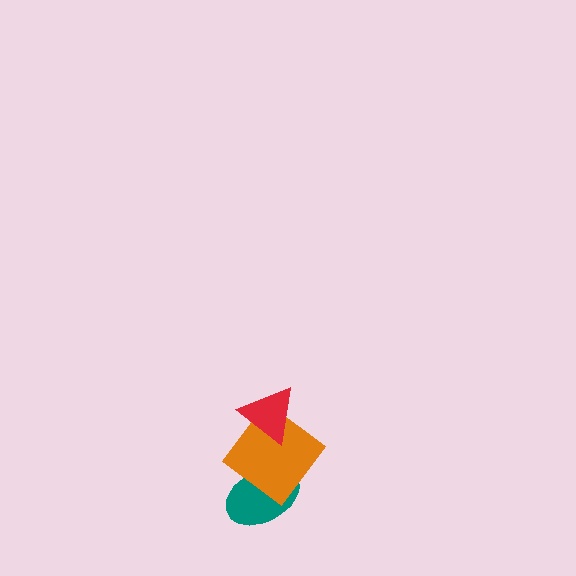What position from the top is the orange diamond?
The orange diamond is 2nd from the top.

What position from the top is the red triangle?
The red triangle is 1st from the top.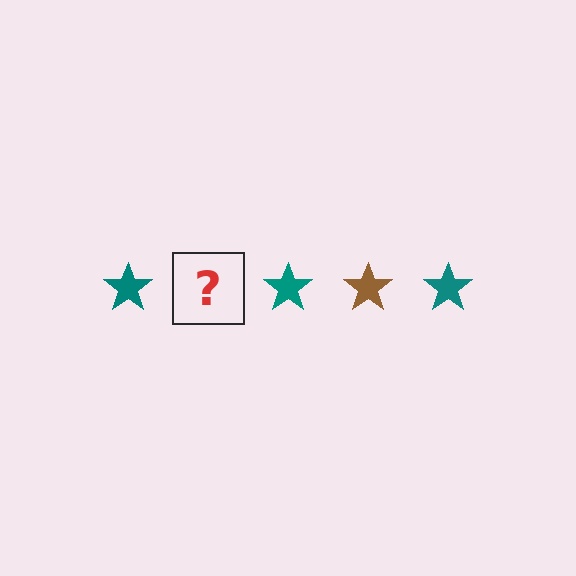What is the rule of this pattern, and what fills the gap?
The rule is that the pattern cycles through teal, brown stars. The gap should be filled with a brown star.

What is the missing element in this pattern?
The missing element is a brown star.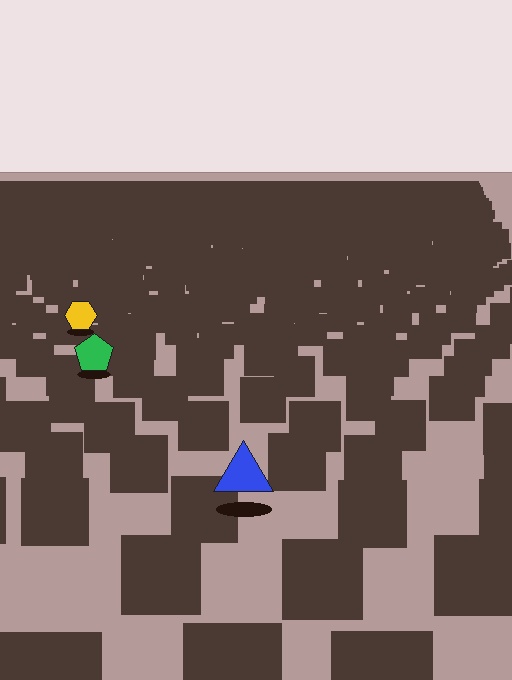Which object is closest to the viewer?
The blue triangle is closest. The texture marks near it are larger and more spread out.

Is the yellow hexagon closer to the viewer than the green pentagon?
No. The green pentagon is closer — you can tell from the texture gradient: the ground texture is coarser near it.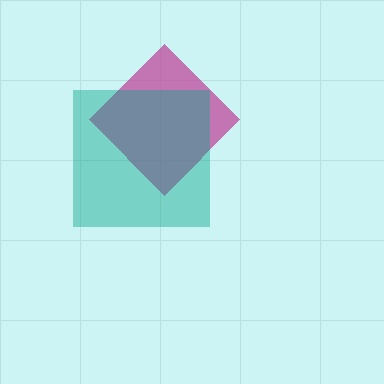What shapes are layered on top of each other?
The layered shapes are: a magenta diamond, a teal square.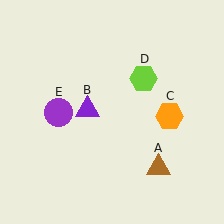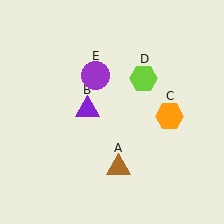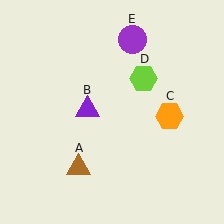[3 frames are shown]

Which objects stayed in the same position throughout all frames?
Purple triangle (object B) and orange hexagon (object C) and lime hexagon (object D) remained stationary.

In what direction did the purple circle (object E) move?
The purple circle (object E) moved up and to the right.